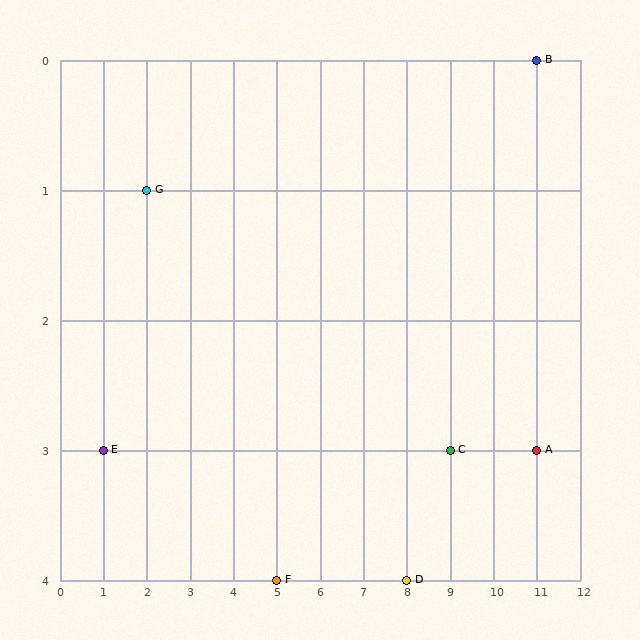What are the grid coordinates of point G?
Point G is at grid coordinates (2, 1).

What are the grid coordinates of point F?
Point F is at grid coordinates (5, 4).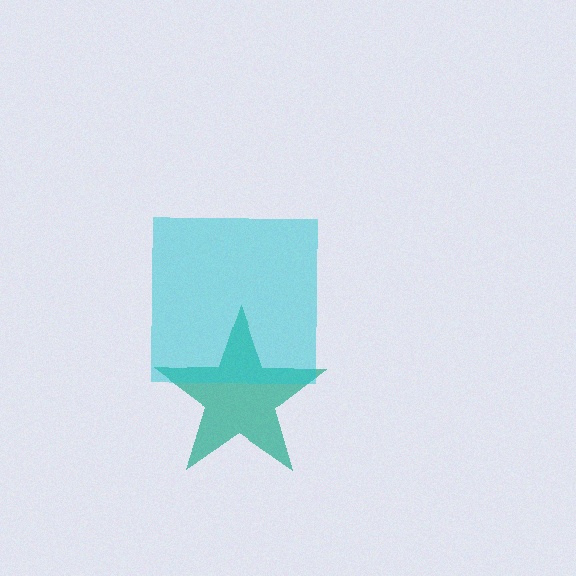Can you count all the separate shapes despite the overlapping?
Yes, there are 2 separate shapes.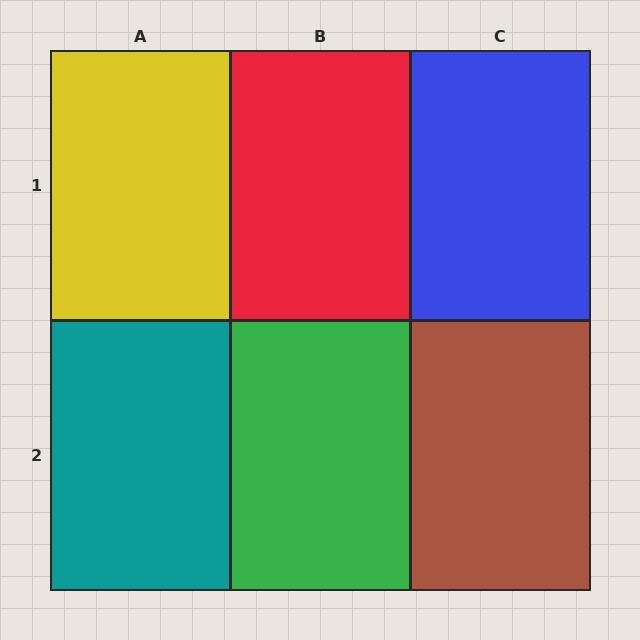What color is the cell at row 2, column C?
Brown.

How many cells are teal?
1 cell is teal.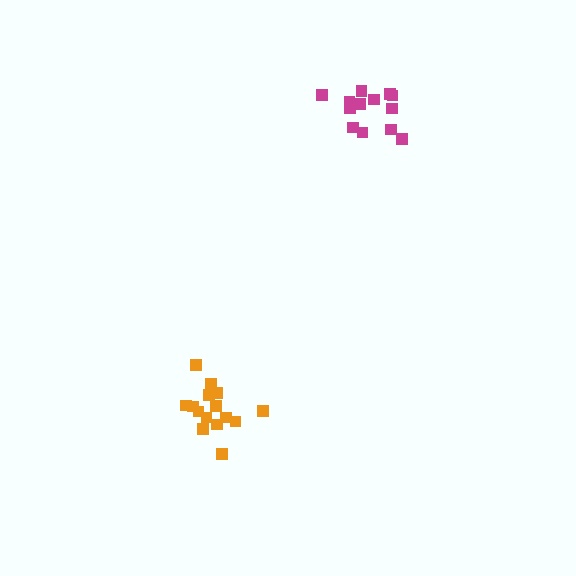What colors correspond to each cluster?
The clusters are colored: orange, magenta.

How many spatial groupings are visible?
There are 2 spatial groupings.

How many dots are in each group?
Group 1: 15 dots, Group 2: 13 dots (28 total).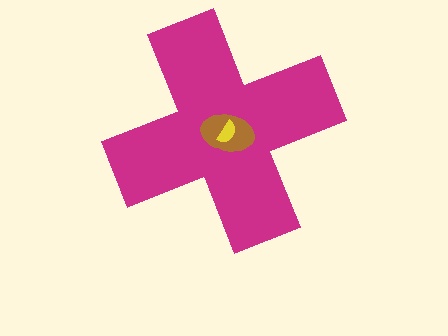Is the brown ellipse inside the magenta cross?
Yes.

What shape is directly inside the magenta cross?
The brown ellipse.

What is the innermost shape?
The yellow semicircle.